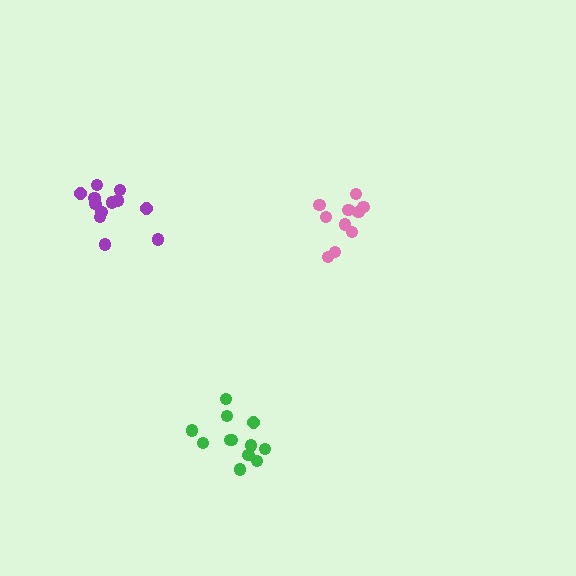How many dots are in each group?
Group 1: 10 dots, Group 2: 12 dots, Group 3: 12 dots (34 total).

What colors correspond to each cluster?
The clusters are colored: pink, green, purple.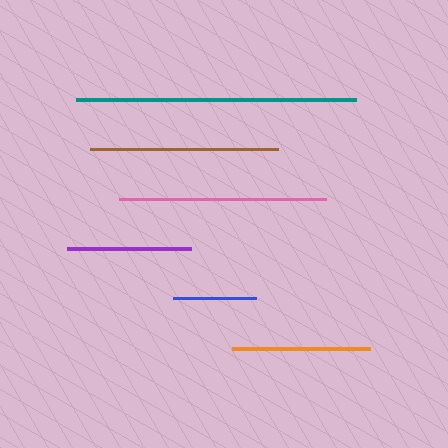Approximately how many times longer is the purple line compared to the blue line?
The purple line is approximately 1.5 times the length of the blue line.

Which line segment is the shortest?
The blue line is the shortest at approximately 83 pixels.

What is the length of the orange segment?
The orange segment is approximately 138 pixels long.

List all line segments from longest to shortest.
From longest to shortest: teal, pink, brown, orange, purple, blue.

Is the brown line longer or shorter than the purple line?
The brown line is longer than the purple line.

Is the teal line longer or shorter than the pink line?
The teal line is longer than the pink line.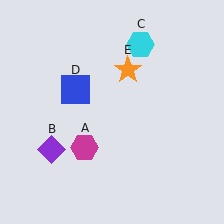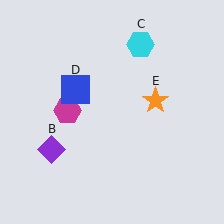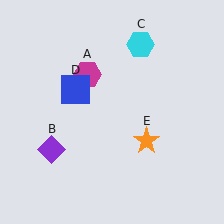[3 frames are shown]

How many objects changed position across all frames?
2 objects changed position: magenta hexagon (object A), orange star (object E).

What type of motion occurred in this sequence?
The magenta hexagon (object A), orange star (object E) rotated clockwise around the center of the scene.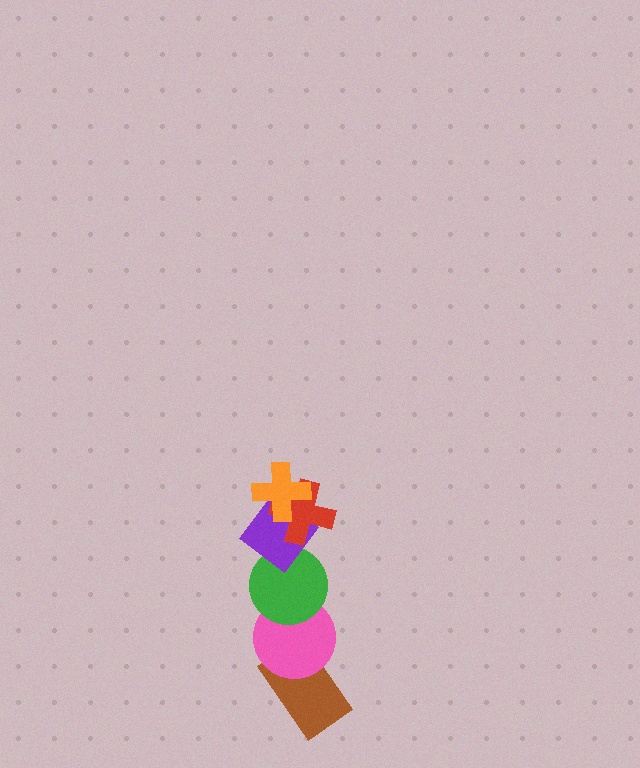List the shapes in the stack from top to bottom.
From top to bottom: the orange cross, the red cross, the purple diamond, the green circle, the pink circle, the brown rectangle.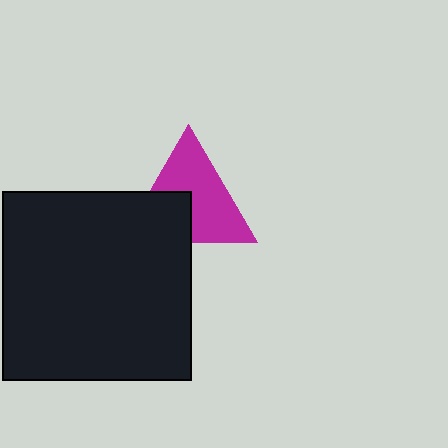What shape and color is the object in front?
The object in front is a black square.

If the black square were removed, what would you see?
You would see the complete magenta triangle.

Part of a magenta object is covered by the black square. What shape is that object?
It is a triangle.